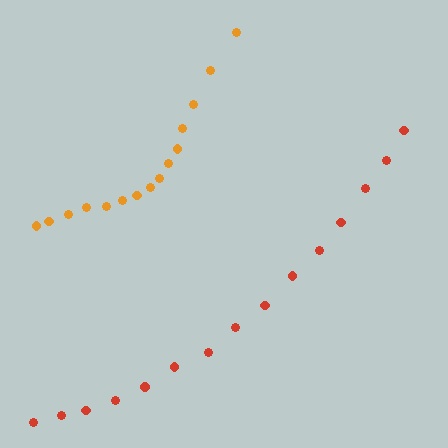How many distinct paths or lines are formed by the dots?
There are 2 distinct paths.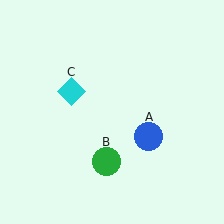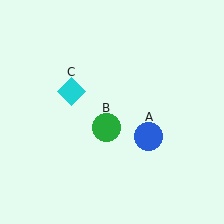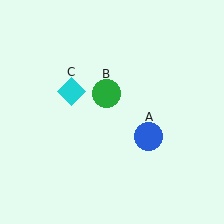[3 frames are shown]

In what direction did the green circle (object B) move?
The green circle (object B) moved up.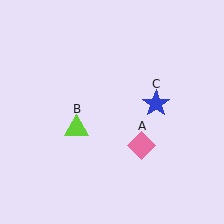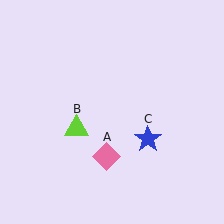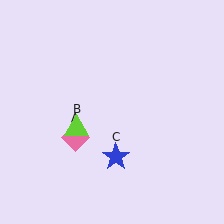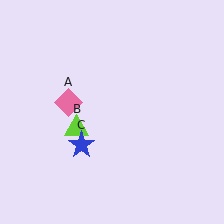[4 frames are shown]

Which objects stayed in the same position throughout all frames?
Lime triangle (object B) remained stationary.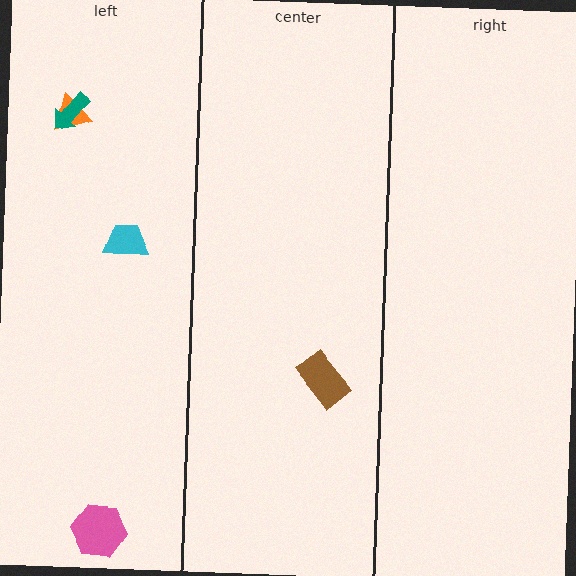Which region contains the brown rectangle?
The center region.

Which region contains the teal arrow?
The left region.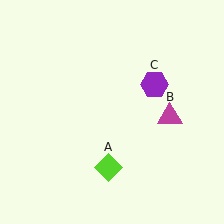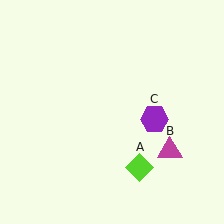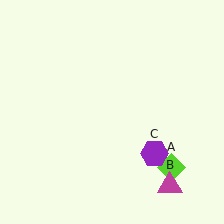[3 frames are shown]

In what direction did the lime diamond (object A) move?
The lime diamond (object A) moved right.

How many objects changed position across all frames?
3 objects changed position: lime diamond (object A), magenta triangle (object B), purple hexagon (object C).